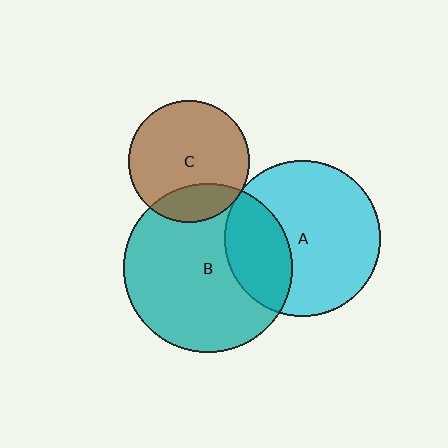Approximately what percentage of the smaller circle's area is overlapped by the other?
Approximately 30%.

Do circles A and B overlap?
Yes.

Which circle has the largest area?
Circle B (teal).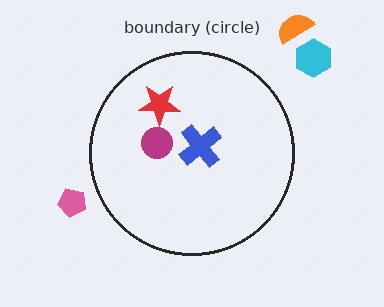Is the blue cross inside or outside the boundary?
Inside.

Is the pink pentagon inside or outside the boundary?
Outside.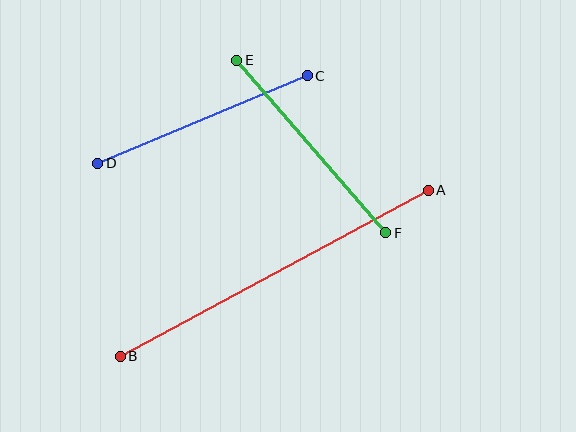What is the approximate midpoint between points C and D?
The midpoint is at approximately (203, 120) pixels.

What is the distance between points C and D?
The distance is approximately 227 pixels.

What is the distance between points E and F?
The distance is approximately 228 pixels.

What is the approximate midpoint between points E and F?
The midpoint is at approximately (311, 146) pixels.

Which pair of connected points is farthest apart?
Points A and B are farthest apart.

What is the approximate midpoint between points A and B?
The midpoint is at approximately (274, 273) pixels.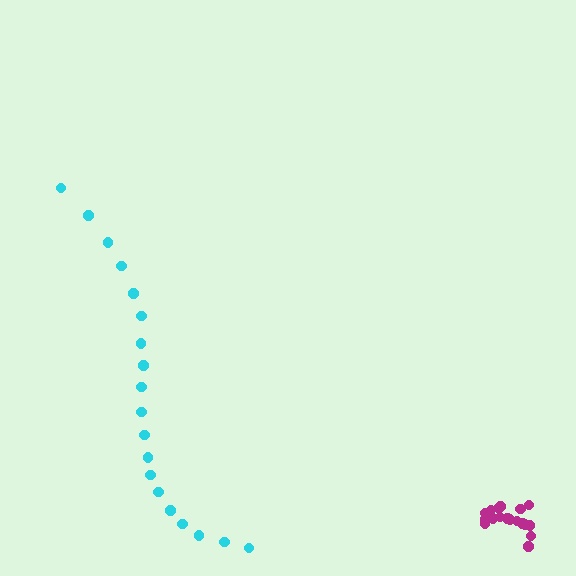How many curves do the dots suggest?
There are 2 distinct paths.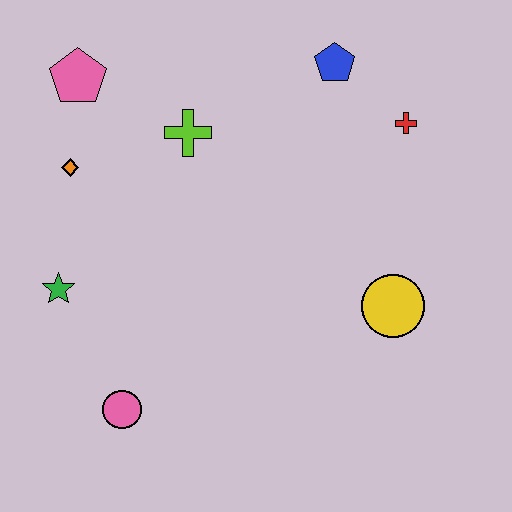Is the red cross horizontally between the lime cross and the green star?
No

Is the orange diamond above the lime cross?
No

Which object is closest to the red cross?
The blue pentagon is closest to the red cross.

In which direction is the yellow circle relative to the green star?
The yellow circle is to the right of the green star.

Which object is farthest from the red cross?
The pink circle is farthest from the red cross.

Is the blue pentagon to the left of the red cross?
Yes